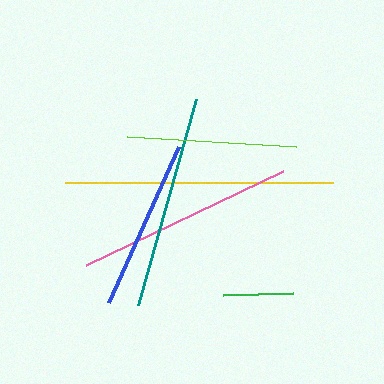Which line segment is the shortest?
The green line is the shortest at approximately 70 pixels.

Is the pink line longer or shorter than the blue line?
The pink line is longer than the blue line.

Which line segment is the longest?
The yellow line is the longest at approximately 268 pixels.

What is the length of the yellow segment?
The yellow segment is approximately 268 pixels long.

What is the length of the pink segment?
The pink segment is approximately 218 pixels long.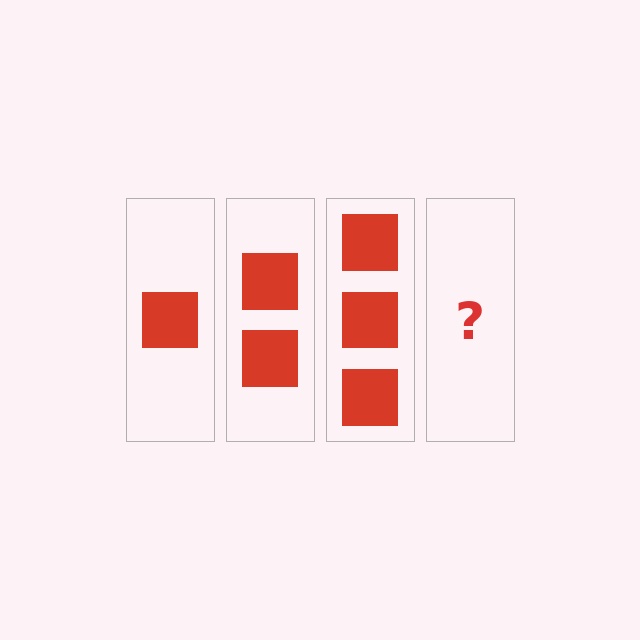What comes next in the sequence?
The next element should be 4 squares.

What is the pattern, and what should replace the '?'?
The pattern is that each step adds one more square. The '?' should be 4 squares.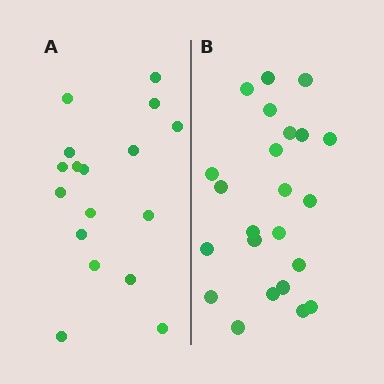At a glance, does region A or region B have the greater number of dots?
Region B (the right region) has more dots.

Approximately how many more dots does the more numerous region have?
Region B has about 6 more dots than region A.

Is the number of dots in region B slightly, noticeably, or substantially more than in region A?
Region B has noticeably more, but not dramatically so. The ratio is roughly 1.4 to 1.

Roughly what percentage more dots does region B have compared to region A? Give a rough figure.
About 35% more.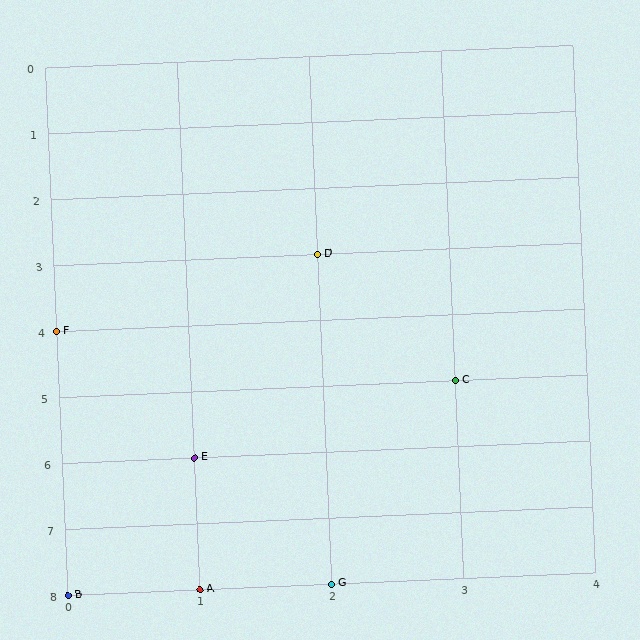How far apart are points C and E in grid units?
Points C and E are 2 columns and 1 row apart (about 2.2 grid units diagonally).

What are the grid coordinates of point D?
Point D is at grid coordinates (2, 3).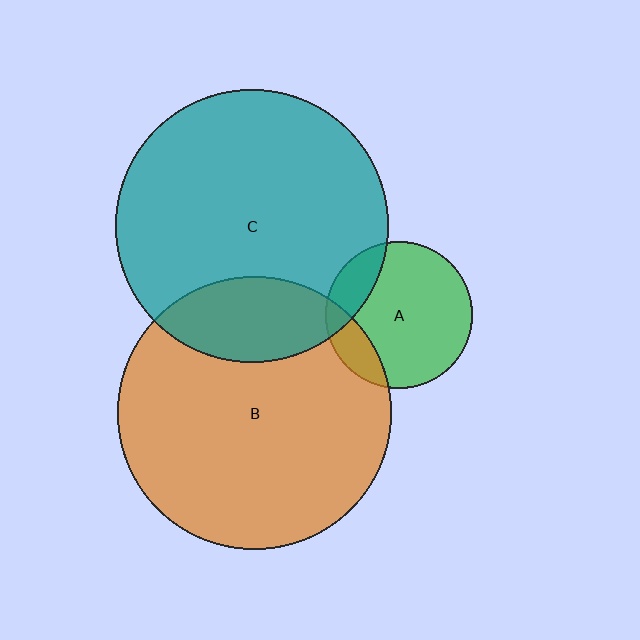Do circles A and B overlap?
Yes.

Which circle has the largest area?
Circle B (orange).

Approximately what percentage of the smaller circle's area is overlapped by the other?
Approximately 15%.